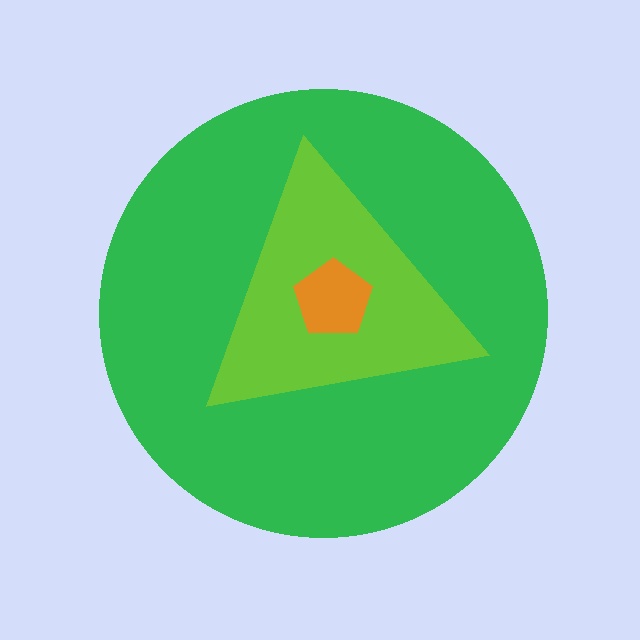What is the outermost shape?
The green circle.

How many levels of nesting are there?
3.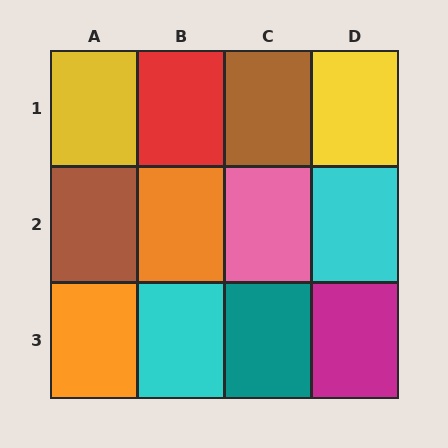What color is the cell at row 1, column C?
Brown.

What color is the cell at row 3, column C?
Teal.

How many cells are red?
1 cell is red.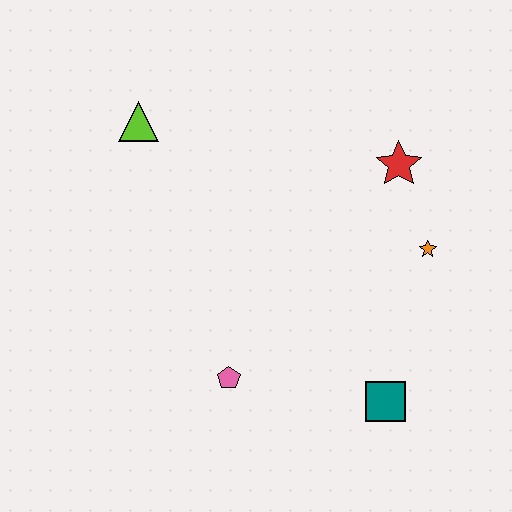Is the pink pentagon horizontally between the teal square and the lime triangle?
Yes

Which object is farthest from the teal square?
The lime triangle is farthest from the teal square.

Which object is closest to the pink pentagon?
The teal square is closest to the pink pentagon.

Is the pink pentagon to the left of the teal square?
Yes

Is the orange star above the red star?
No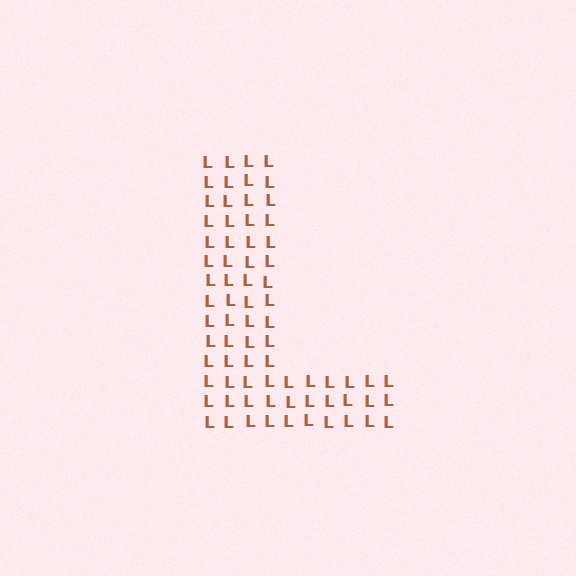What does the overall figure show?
The overall figure shows the letter L.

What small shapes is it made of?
It is made of small letter L's.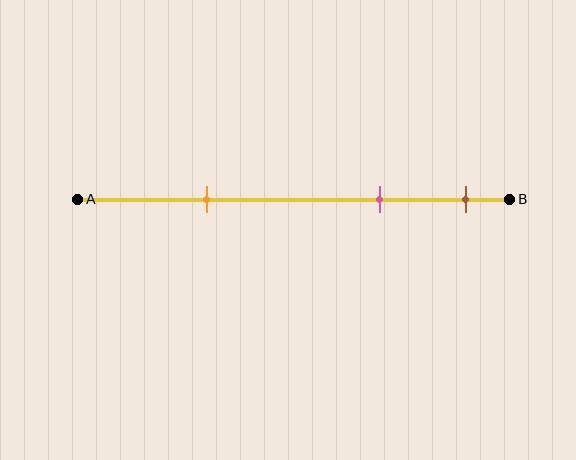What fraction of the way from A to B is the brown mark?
The brown mark is approximately 90% (0.9) of the way from A to B.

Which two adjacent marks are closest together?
The pink and brown marks are the closest adjacent pair.